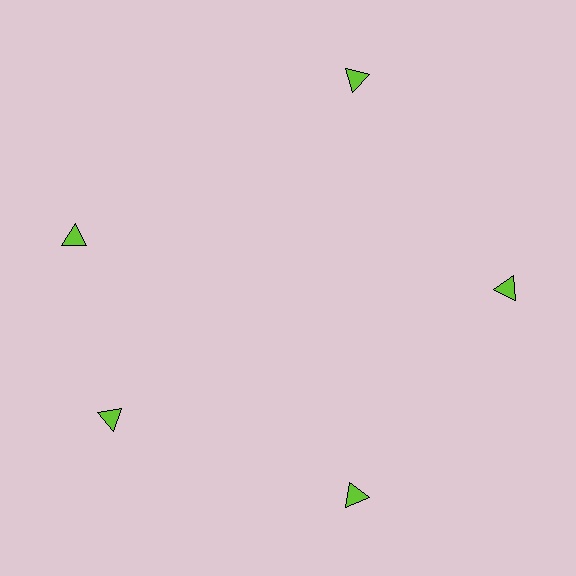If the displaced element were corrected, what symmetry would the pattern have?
It would have 5-fold rotational symmetry — the pattern would map onto itself every 72 degrees.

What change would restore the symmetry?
The symmetry would be restored by rotating it back into even spacing with its neighbors so that all 5 triangles sit at equal angles and equal distance from the center.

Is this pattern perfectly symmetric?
No. The 5 lime triangles are arranged in a ring, but one element near the 10 o'clock position is rotated out of alignment along the ring, breaking the 5-fold rotational symmetry.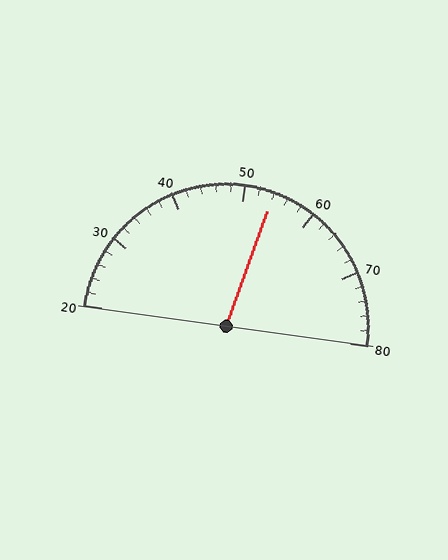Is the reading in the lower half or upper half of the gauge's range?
The reading is in the upper half of the range (20 to 80).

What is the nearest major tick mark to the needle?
The nearest major tick mark is 50.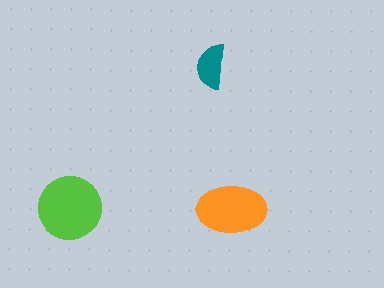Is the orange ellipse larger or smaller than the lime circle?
Smaller.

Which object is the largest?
The lime circle.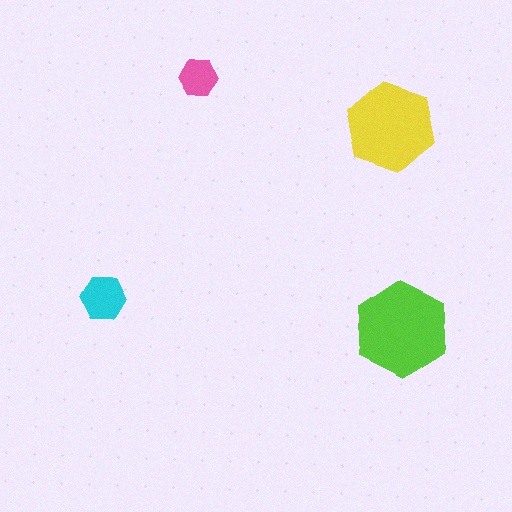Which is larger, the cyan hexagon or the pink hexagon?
The cyan one.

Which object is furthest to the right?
The lime hexagon is rightmost.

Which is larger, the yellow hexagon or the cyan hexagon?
The yellow one.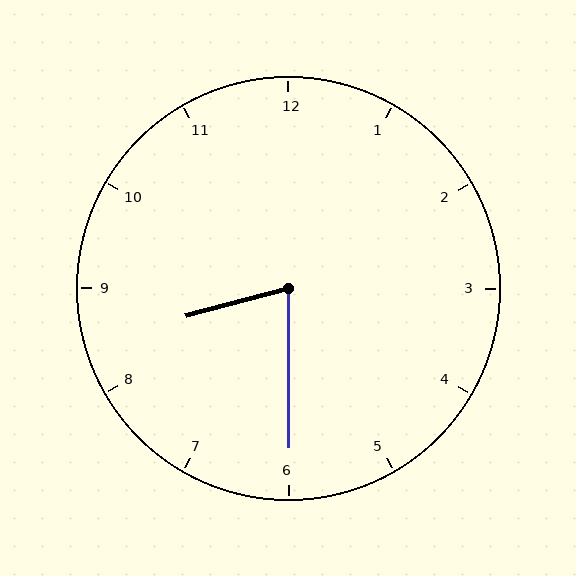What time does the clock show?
8:30.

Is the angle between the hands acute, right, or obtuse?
It is acute.